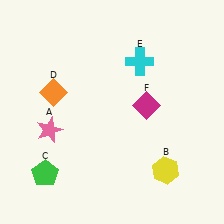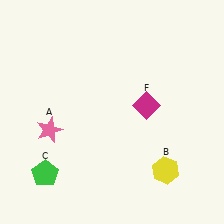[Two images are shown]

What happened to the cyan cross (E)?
The cyan cross (E) was removed in Image 2. It was in the top-right area of Image 1.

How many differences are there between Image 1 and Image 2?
There are 2 differences between the two images.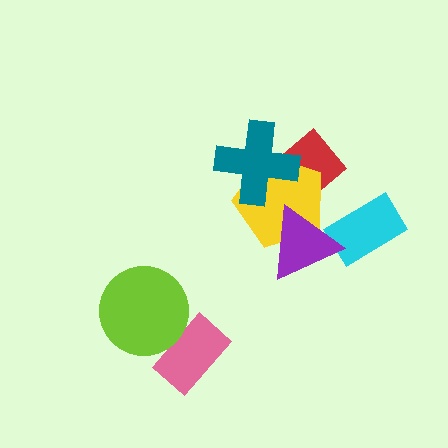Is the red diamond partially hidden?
Yes, it is partially covered by another shape.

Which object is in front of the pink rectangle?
The lime circle is in front of the pink rectangle.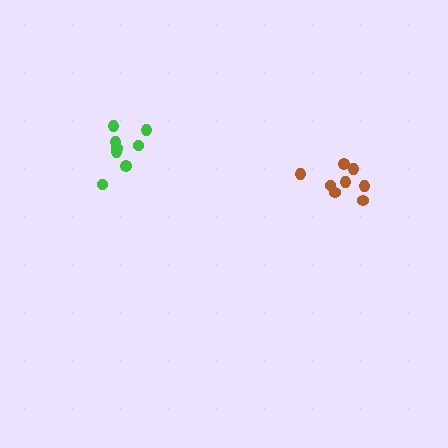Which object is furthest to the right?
The brown cluster is rightmost.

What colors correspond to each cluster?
The clusters are colored: green, brown.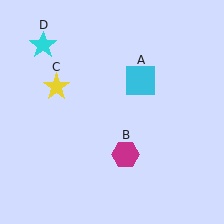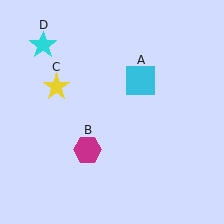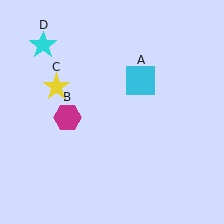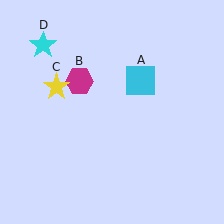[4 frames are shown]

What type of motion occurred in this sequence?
The magenta hexagon (object B) rotated clockwise around the center of the scene.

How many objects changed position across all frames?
1 object changed position: magenta hexagon (object B).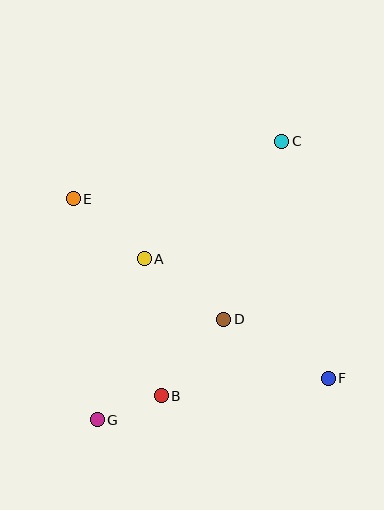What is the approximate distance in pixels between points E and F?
The distance between E and F is approximately 312 pixels.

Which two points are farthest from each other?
Points C and G are farthest from each other.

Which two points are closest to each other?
Points B and G are closest to each other.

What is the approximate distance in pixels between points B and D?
The distance between B and D is approximately 99 pixels.